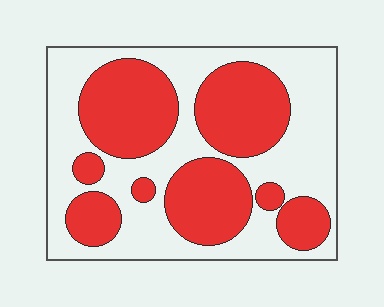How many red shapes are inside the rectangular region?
8.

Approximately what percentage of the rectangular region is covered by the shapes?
Approximately 45%.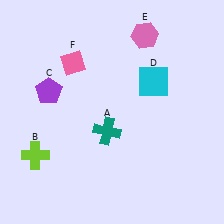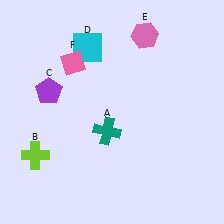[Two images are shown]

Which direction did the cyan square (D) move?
The cyan square (D) moved left.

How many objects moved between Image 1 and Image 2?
1 object moved between the two images.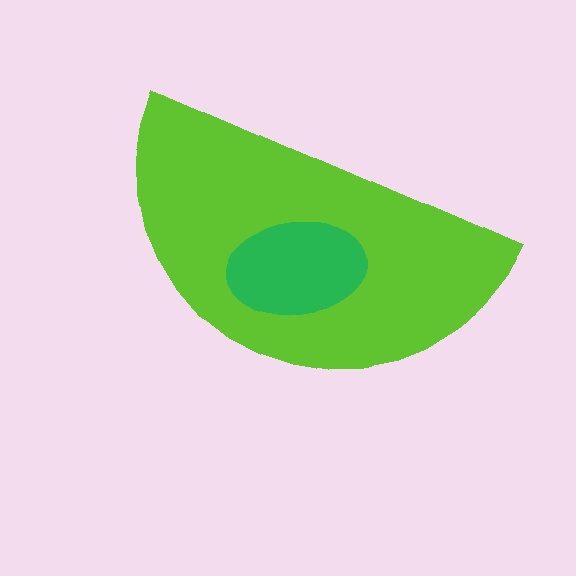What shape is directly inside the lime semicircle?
The green ellipse.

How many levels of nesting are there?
2.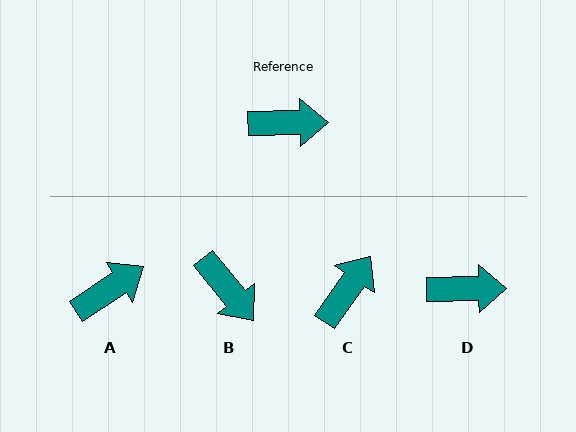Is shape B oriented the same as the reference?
No, it is off by about 52 degrees.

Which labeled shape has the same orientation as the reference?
D.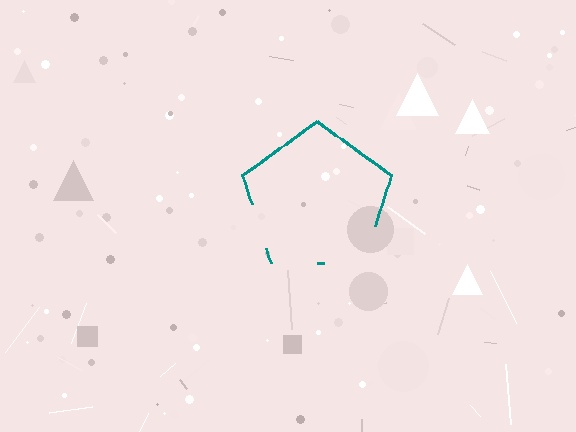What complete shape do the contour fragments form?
The contour fragments form a pentagon.